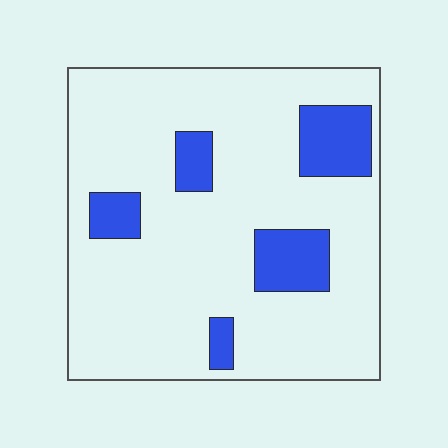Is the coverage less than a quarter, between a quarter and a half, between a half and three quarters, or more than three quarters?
Less than a quarter.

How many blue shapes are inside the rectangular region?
5.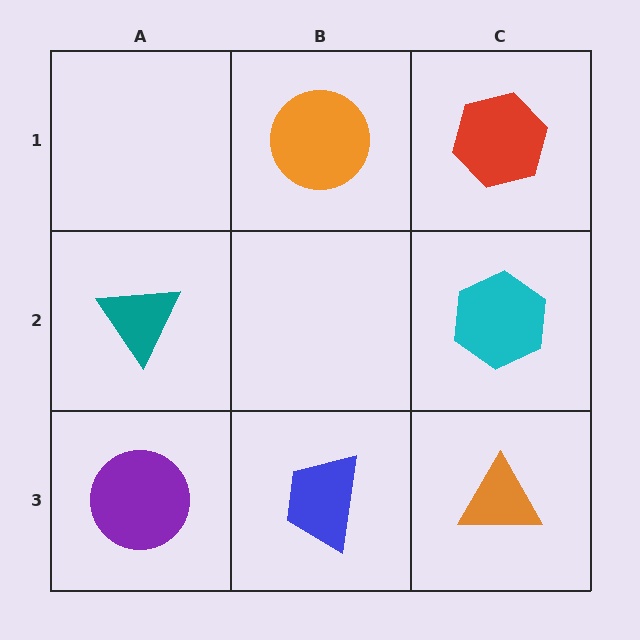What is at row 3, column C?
An orange triangle.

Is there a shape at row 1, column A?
No, that cell is empty.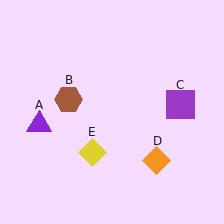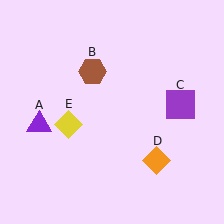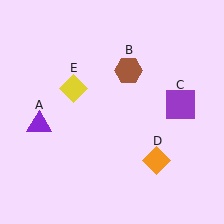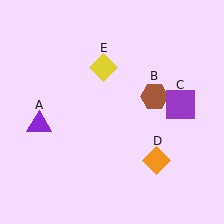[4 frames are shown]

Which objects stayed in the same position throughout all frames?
Purple triangle (object A) and purple square (object C) and orange diamond (object D) remained stationary.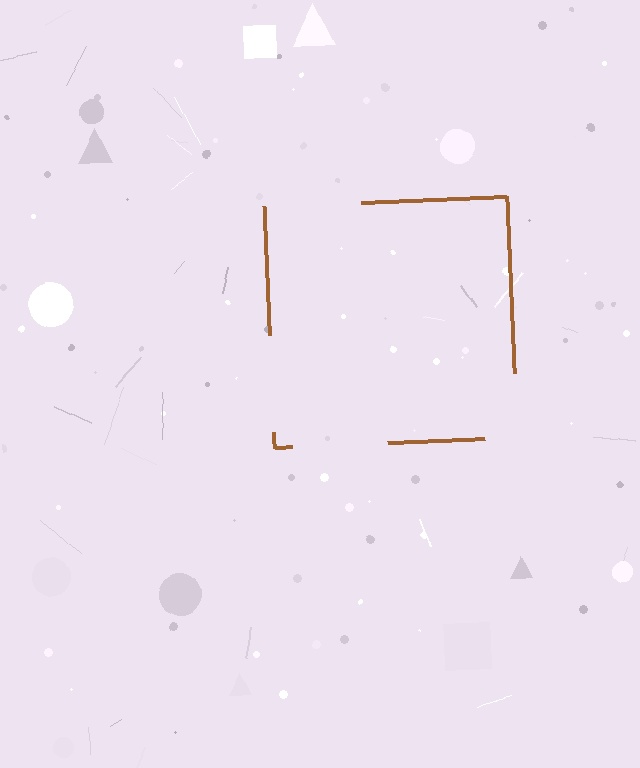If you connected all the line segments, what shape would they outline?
They would outline a square.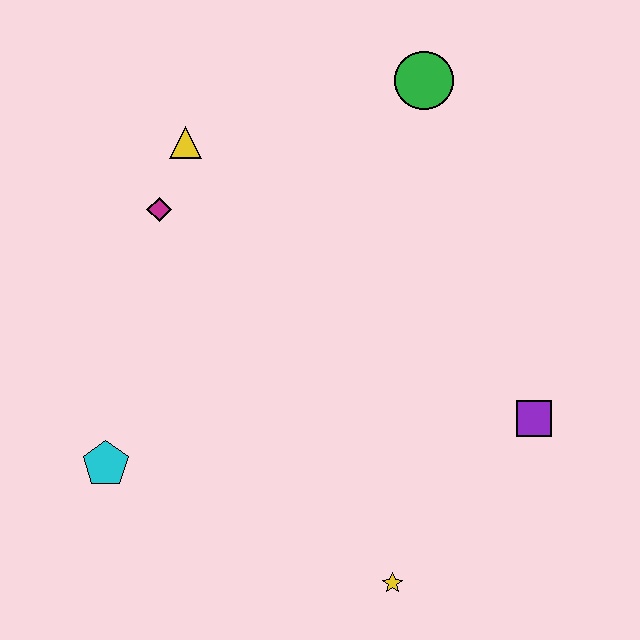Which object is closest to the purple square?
The yellow star is closest to the purple square.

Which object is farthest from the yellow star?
The green circle is farthest from the yellow star.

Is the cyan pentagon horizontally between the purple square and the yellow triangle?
No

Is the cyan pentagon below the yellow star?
No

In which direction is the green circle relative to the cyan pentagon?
The green circle is above the cyan pentagon.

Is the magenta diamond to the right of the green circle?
No